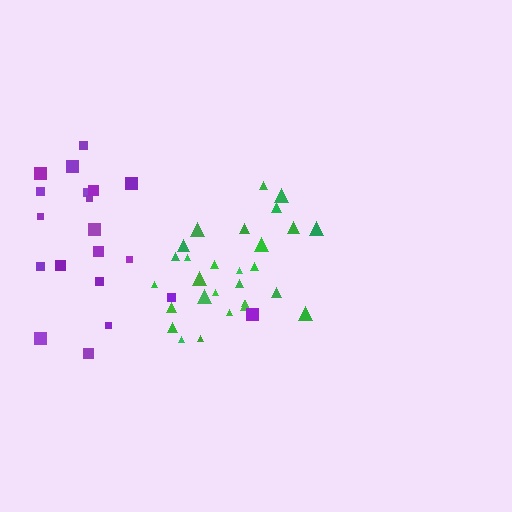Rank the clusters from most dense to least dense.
green, purple.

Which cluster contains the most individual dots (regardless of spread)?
Green (28).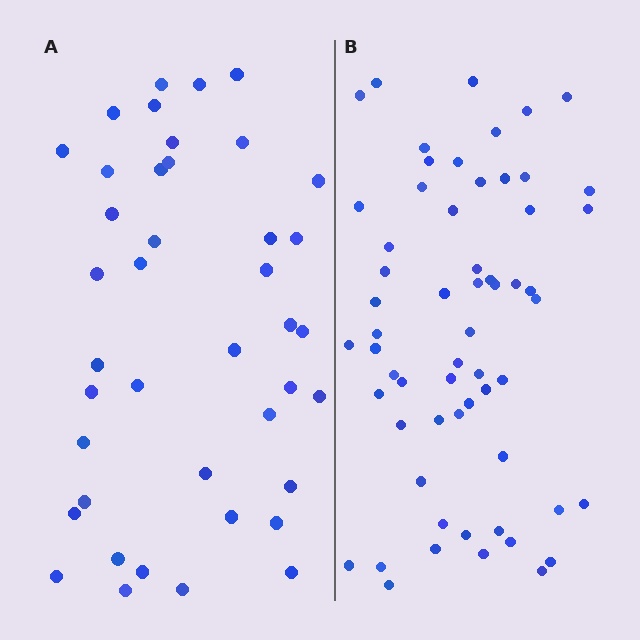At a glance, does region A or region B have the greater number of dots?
Region B (the right region) has more dots.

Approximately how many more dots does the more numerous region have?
Region B has approximately 20 more dots than region A.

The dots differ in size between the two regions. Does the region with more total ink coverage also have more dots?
No. Region A has more total ink coverage because its dots are larger, but region B actually contains more individual dots. Total area can be misleading — the number of items is what matters here.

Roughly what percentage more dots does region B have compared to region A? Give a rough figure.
About 45% more.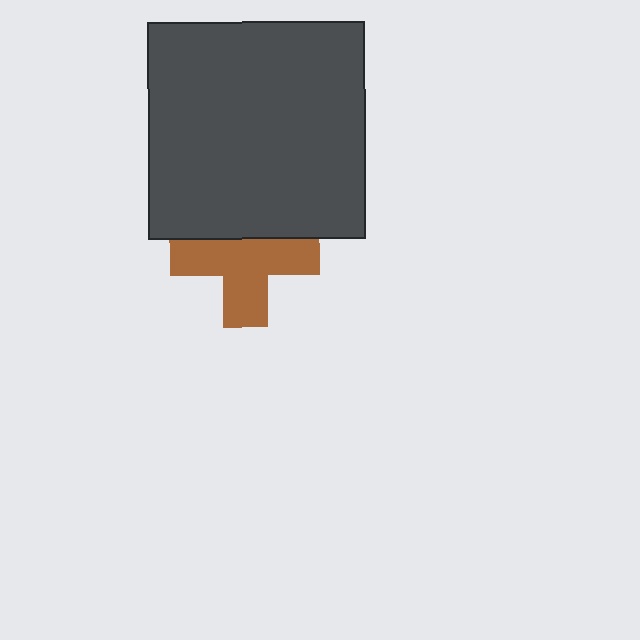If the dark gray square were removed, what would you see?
You would see the complete brown cross.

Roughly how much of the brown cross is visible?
Most of it is visible (roughly 67%).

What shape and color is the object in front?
The object in front is a dark gray square.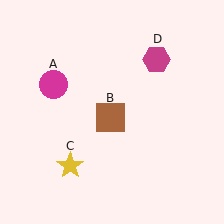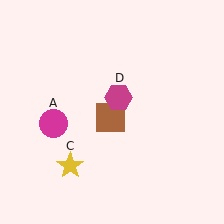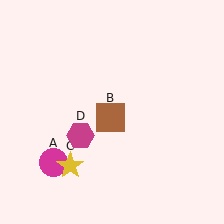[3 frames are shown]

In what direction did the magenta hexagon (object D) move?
The magenta hexagon (object D) moved down and to the left.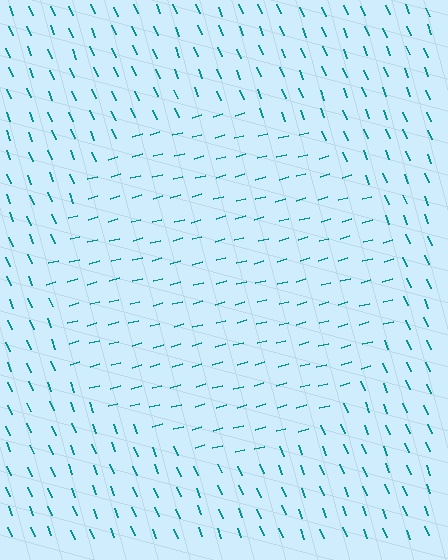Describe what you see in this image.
The image is filled with small teal line segments. A circle region in the image has lines oriented differently from the surrounding lines, creating a visible texture boundary.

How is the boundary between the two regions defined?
The boundary is defined purely by a change in line orientation (approximately 83 degrees difference). All lines are the same color and thickness.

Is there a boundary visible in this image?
Yes, there is a texture boundary formed by a change in line orientation.